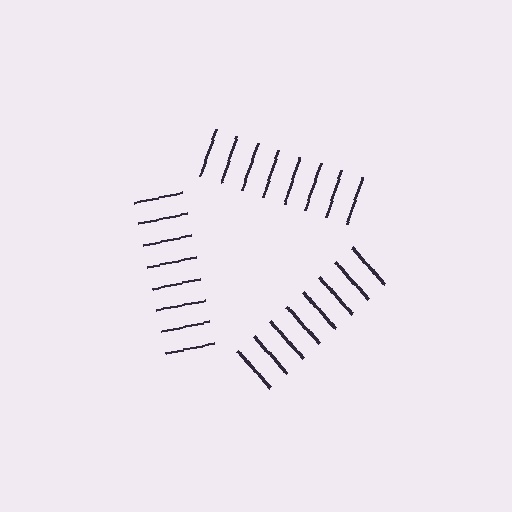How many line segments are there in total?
24 — 8 along each of the 3 edges.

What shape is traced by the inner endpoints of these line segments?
An illusory triangle — the line segments terminate on its edges but no continuous stroke is drawn.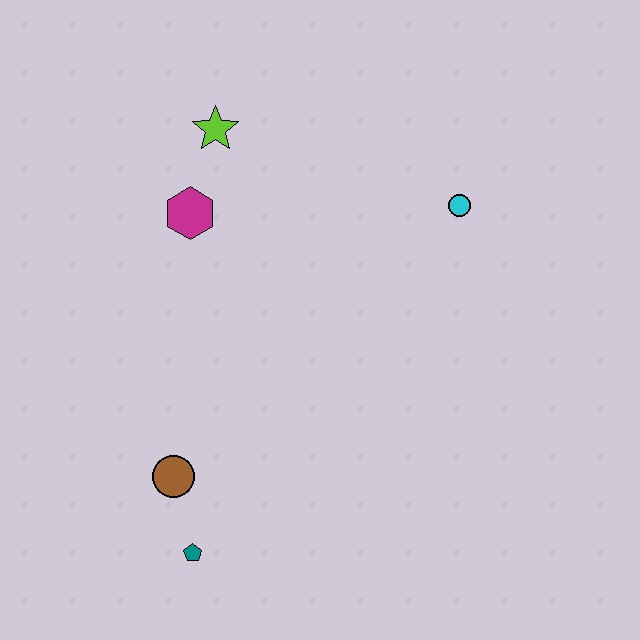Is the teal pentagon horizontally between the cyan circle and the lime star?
No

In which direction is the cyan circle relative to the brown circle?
The cyan circle is to the right of the brown circle.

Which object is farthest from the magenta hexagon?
The teal pentagon is farthest from the magenta hexagon.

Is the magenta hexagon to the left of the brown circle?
No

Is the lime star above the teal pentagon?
Yes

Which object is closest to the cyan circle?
The lime star is closest to the cyan circle.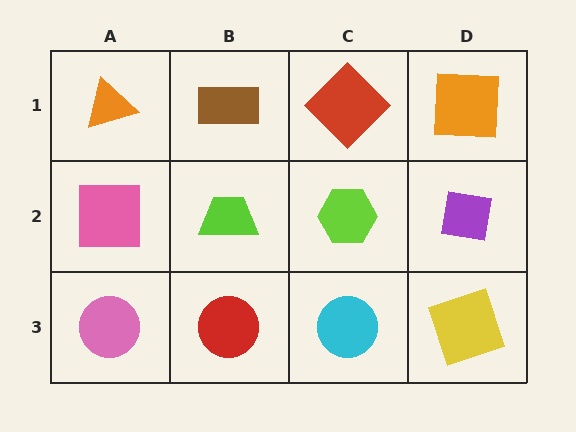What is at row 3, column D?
A yellow square.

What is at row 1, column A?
An orange triangle.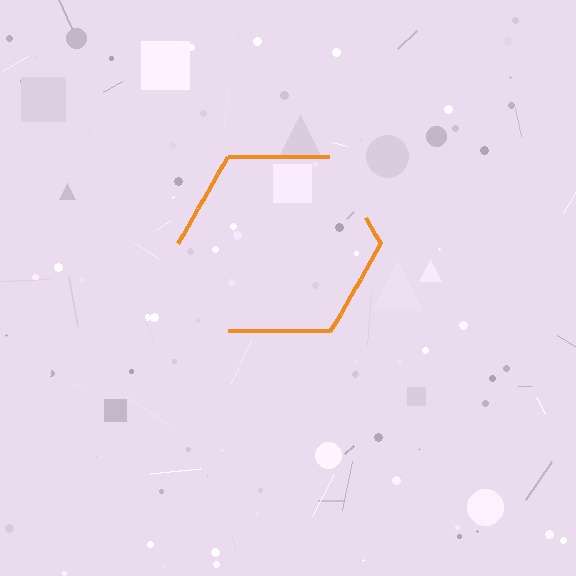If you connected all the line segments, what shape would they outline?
They would outline a hexagon.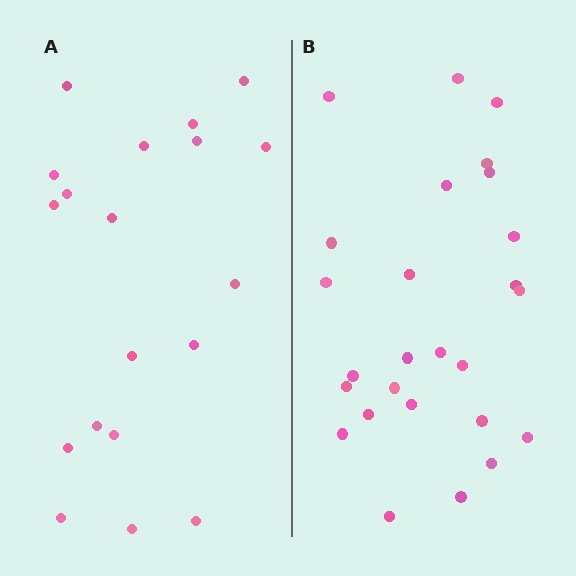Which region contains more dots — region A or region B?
Region B (the right region) has more dots.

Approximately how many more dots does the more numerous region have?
Region B has roughly 8 or so more dots than region A.